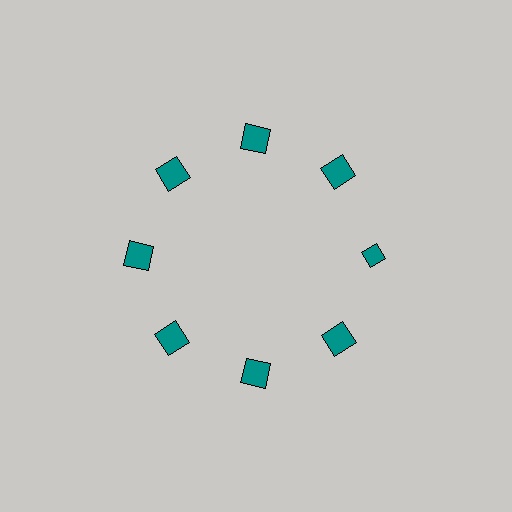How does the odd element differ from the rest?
It has a different shape: diamond instead of square.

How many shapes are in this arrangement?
There are 8 shapes arranged in a ring pattern.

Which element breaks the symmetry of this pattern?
The teal diamond at roughly the 3 o'clock position breaks the symmetry. All other shapes are teal squares.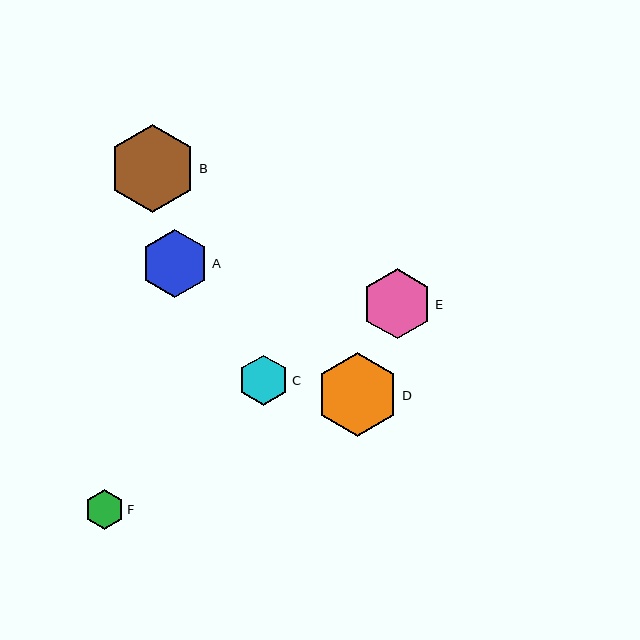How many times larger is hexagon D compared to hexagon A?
Hexagon D is approximately 1.2 times the size of hexagon A.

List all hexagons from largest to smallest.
From largest to smallest: B, D, E, A, C, F.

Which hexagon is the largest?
Hexagon B is the largest with a size of approximately 88 pixels.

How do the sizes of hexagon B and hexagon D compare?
Hexagon B and hexagon D are approximately the same size.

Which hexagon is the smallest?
Hexagon F is the smallest with a size of approximately 39 pixels.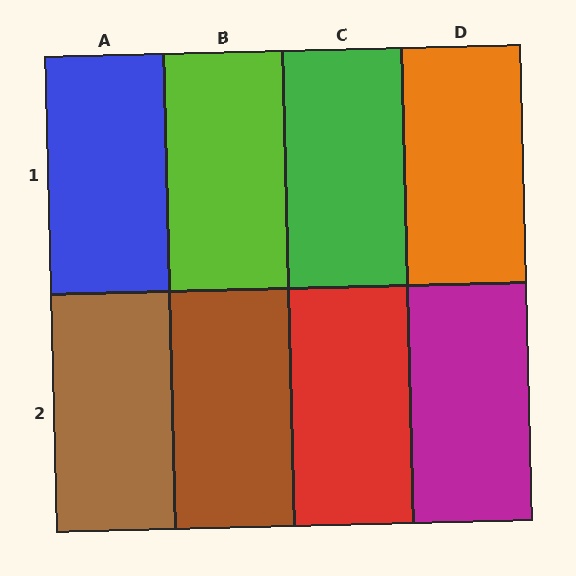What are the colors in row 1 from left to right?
Blue, lime, green, orange.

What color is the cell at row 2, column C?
Red.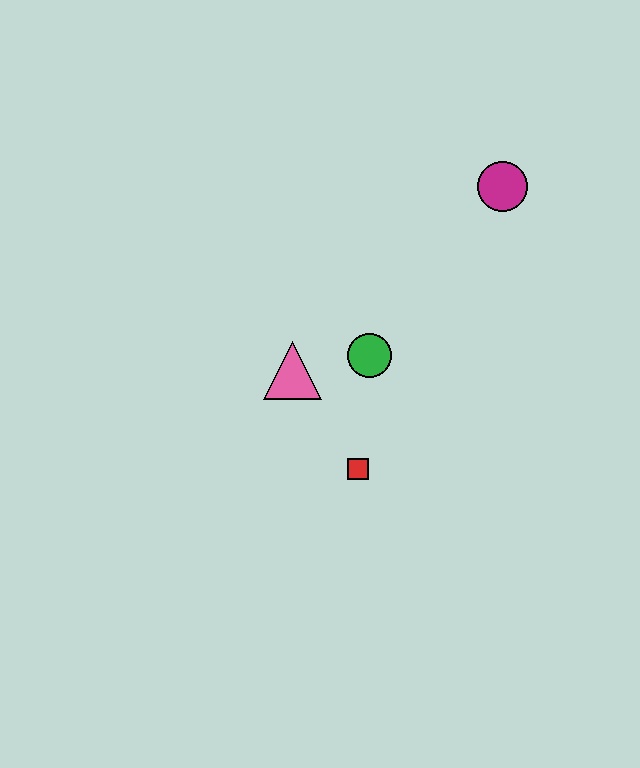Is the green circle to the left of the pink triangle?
No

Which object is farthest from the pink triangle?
The magenta circle is farthest from the pink triangle.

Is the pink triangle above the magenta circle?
No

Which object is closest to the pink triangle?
The green circle is closest to the pink triangle.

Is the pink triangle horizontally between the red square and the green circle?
No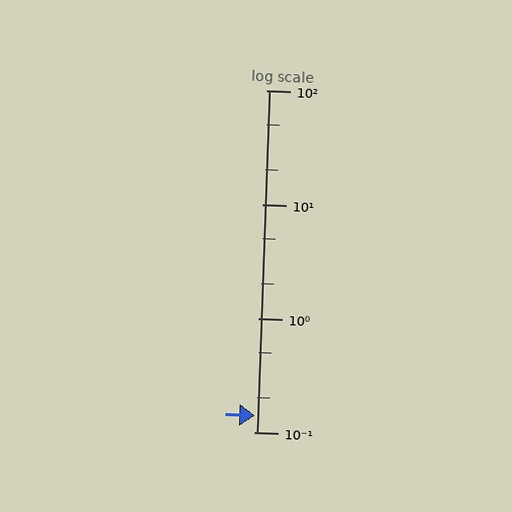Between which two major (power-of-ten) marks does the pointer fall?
The pointer is between 0.1 and 1.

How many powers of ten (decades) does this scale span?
The scale spans 3 decades, from 0.1 to 100.